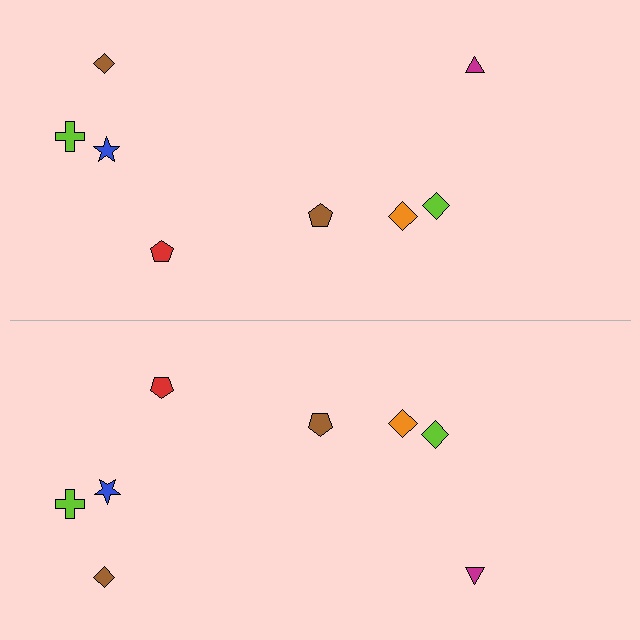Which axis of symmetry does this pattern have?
The pattern has a horizontal axis of symmetry running through the center of the image.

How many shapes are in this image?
There are 16 shapes in this image.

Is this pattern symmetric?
Yes, this pattern has bilateral (reflection) symmetry.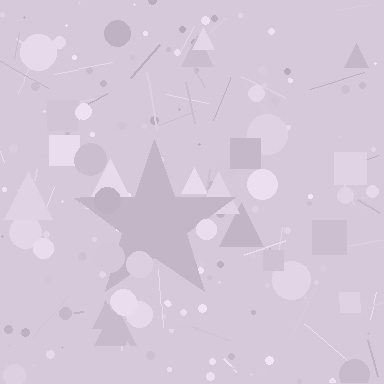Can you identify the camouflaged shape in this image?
The camouflaged shape is a star.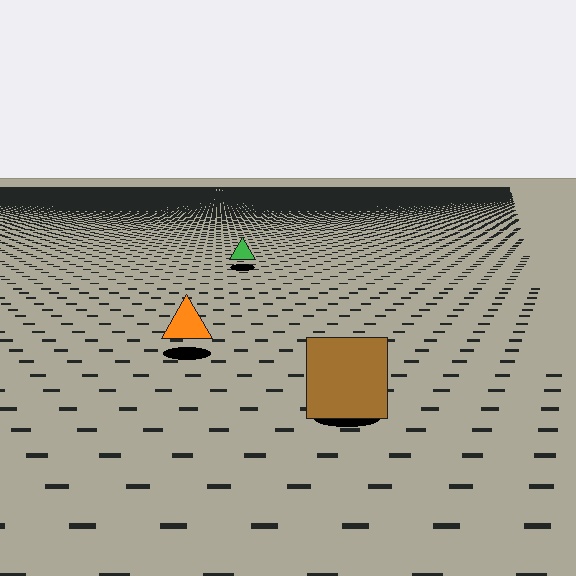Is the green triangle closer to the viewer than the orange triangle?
No. The orange triangle is closer — you can tell from the texture gradient: the ground texture is coarser near it.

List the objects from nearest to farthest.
From nearest to farthest: the brown square, the orange triangle, the green triangle.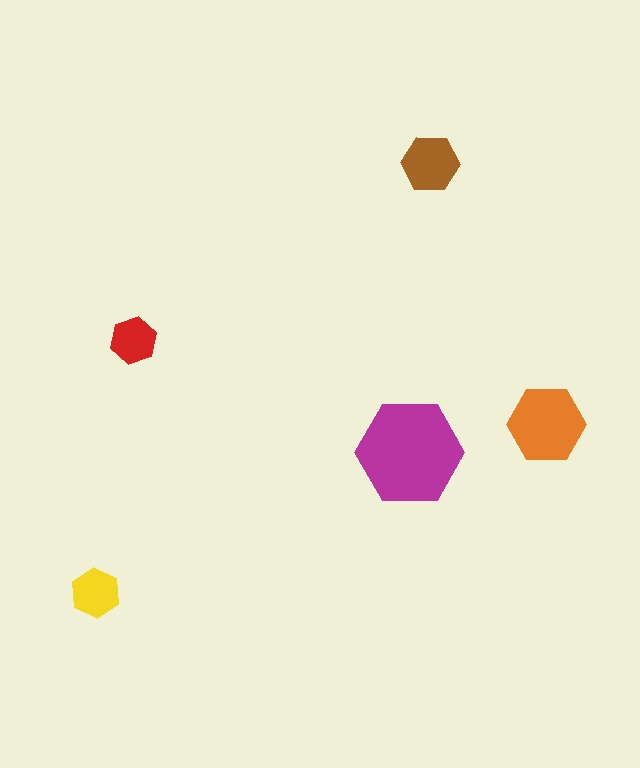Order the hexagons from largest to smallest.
the magenta one, the orange one, the brown one, the yellow one, the red one.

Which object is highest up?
The brown hexagon is topmost.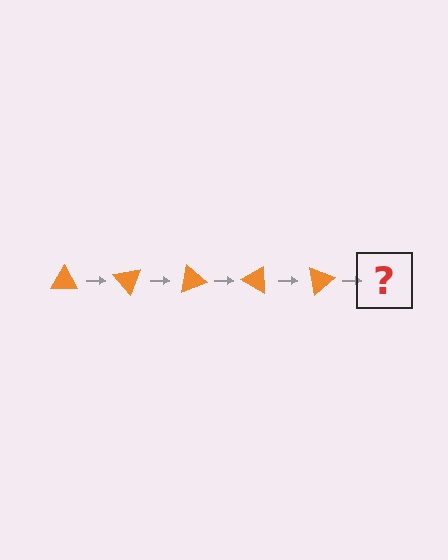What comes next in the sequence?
The next element should be an orange triangle rotated 250 degrees.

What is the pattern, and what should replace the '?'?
The pattern is that the triangle rotates 50 degrees each step. The '?' should be an orange triangle rotated 250 degrees.